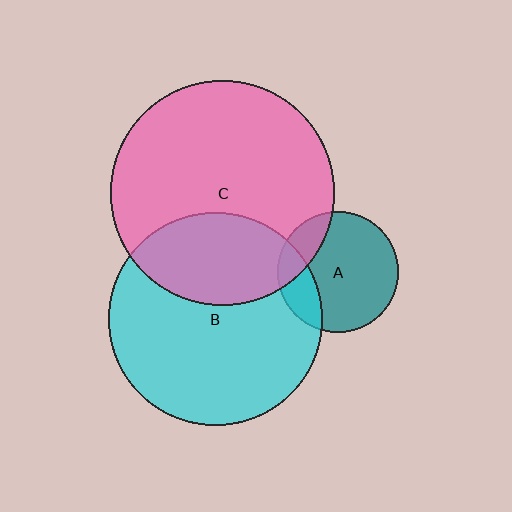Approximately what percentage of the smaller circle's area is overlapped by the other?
Approximately 20%.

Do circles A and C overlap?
Yes.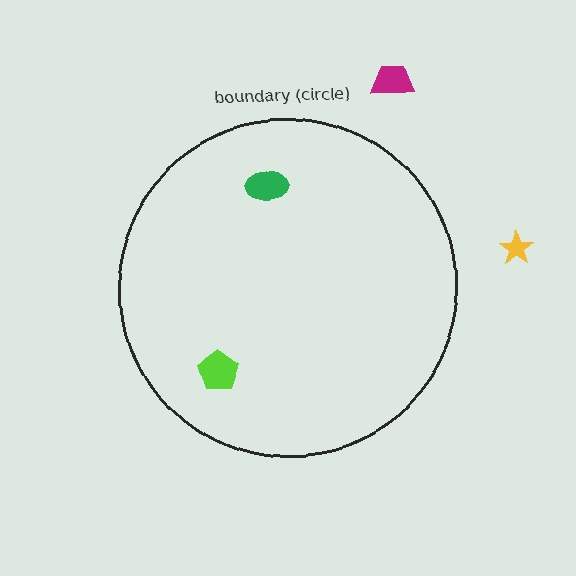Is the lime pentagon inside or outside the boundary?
Inside.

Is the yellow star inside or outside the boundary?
Outside.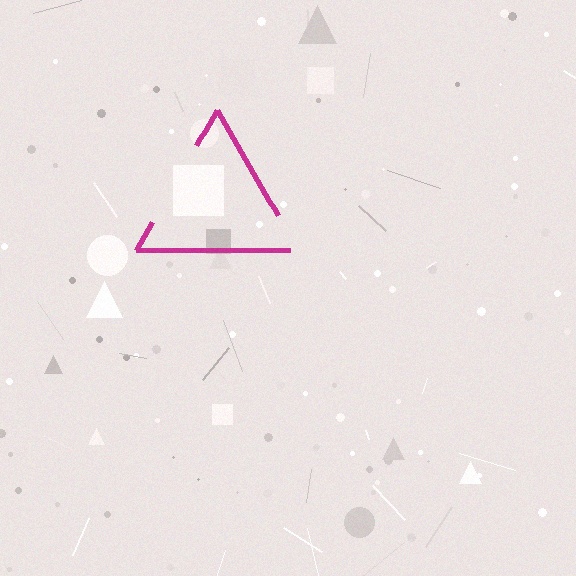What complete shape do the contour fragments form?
The contour fragments form a triangle.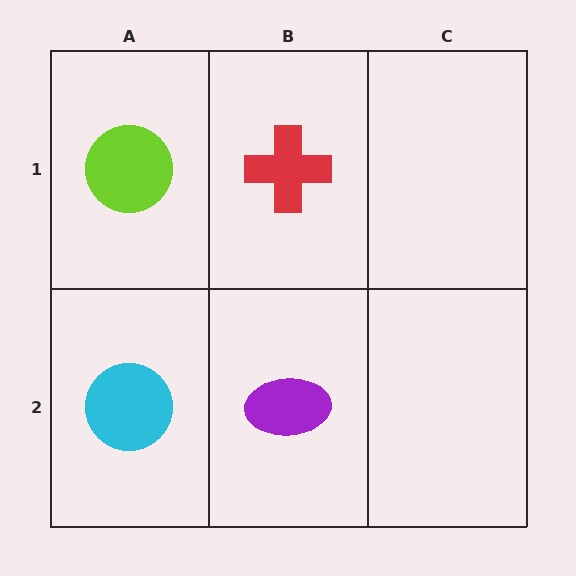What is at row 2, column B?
A purple ellipse.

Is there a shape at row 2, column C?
No, that cell is empty.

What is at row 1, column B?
A red cross.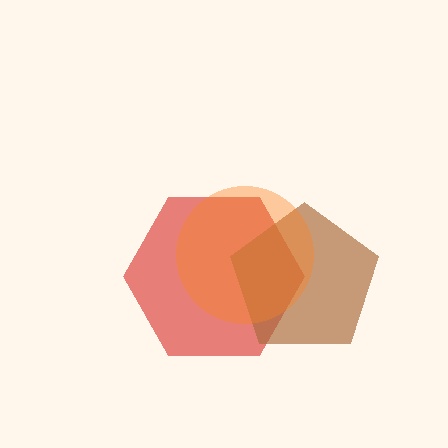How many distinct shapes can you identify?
There are 3 distinct shapes: a red hexagon, a brown pentagon, an orange circle.